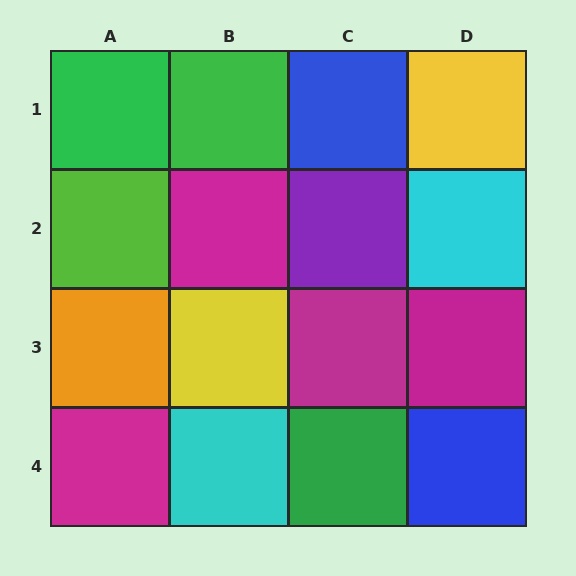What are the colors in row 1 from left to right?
Green, green, blue, yellow.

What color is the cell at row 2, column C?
Purple.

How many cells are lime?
1 cell is lime.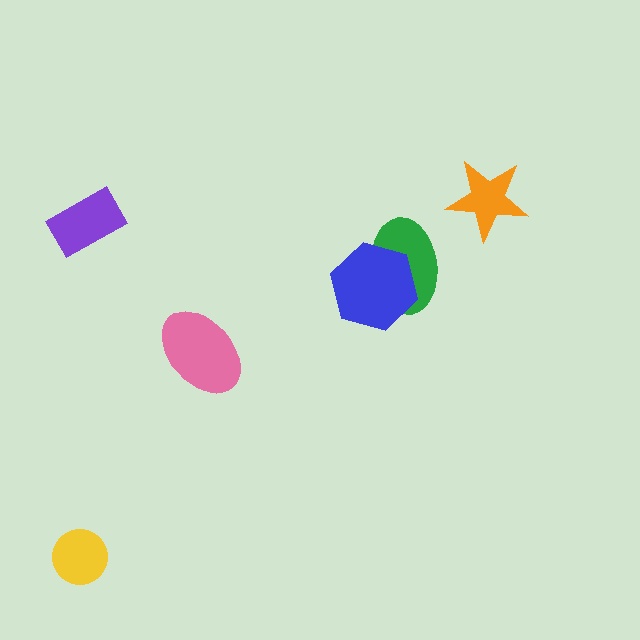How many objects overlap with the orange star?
0 objects overlap with the orange star.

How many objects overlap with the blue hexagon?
1 object overlaps with the blue hexagon.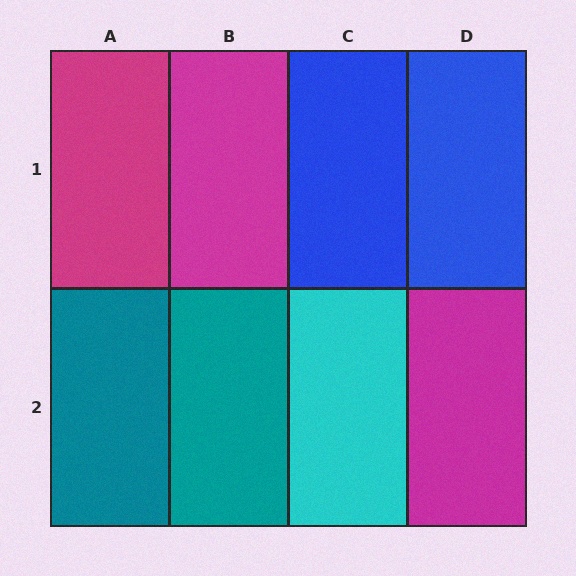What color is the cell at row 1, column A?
Magenta.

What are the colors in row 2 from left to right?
Teal, teal, cyan, magenta.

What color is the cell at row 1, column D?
Blue.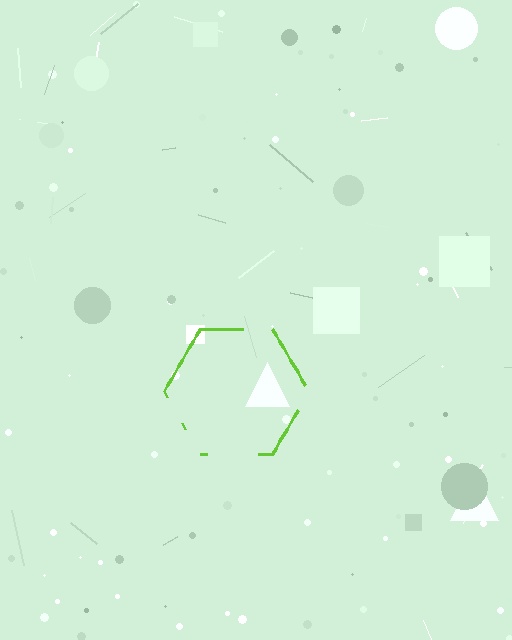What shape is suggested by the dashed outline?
The dashed outline suggests a hexagon.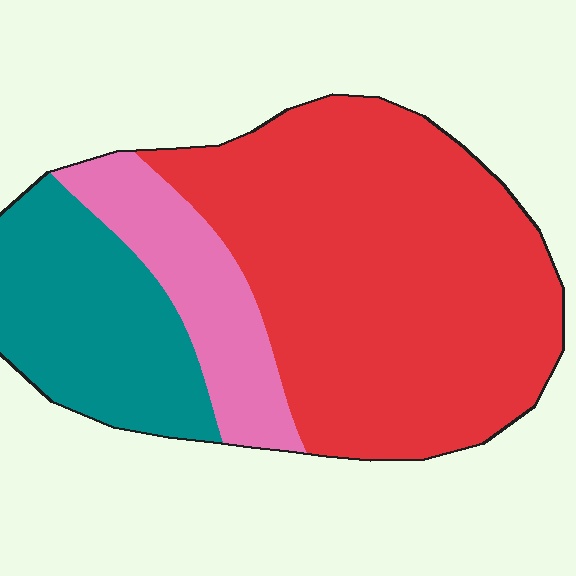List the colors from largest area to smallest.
From largest to smallest: red, teal, pink.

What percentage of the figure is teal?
Teal covers about 25% of the figure.